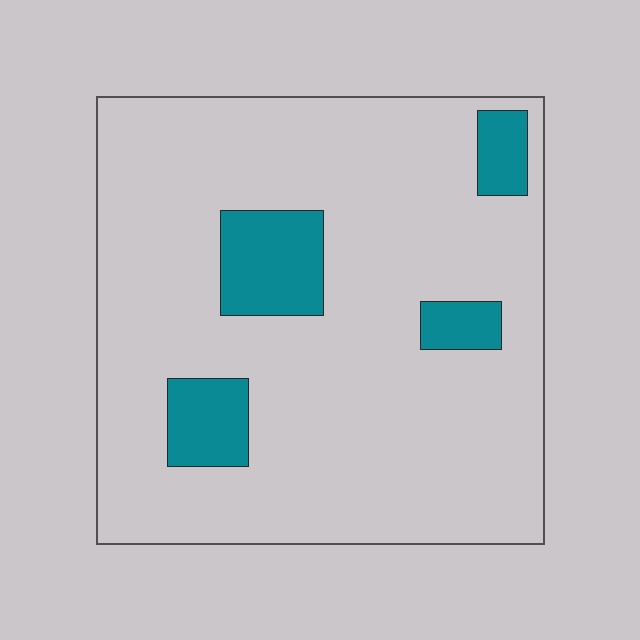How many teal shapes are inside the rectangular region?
4.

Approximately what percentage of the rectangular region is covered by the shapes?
Approximately 15%.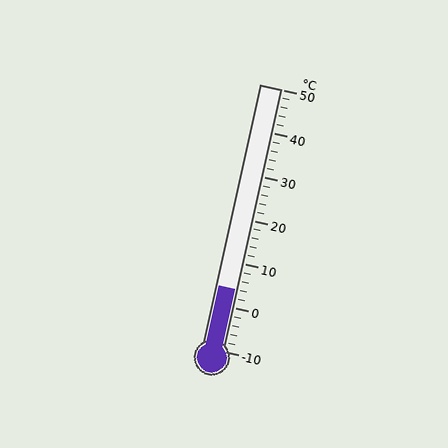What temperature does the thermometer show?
The thermometer shows approximately 4°C.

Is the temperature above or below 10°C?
The temperature is below 10°C.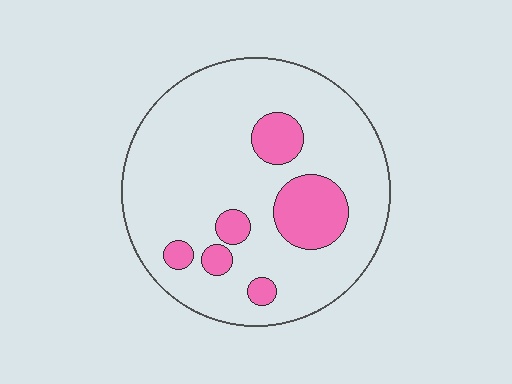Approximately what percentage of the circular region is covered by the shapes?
Approximately 15%.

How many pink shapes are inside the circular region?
6.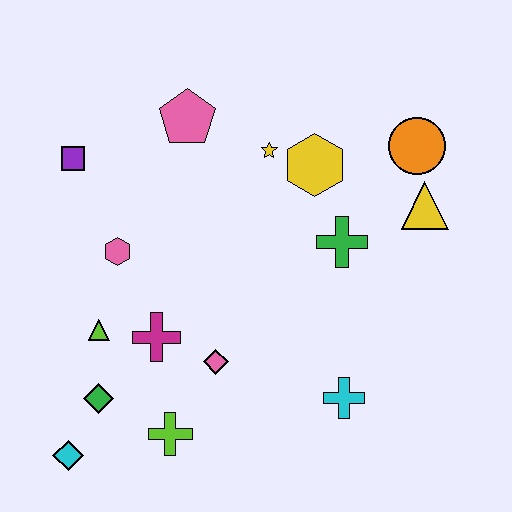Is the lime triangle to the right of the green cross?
No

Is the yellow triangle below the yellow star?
Yes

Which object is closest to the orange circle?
The yellow triangle is closest to the orange circle.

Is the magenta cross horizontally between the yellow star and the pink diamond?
No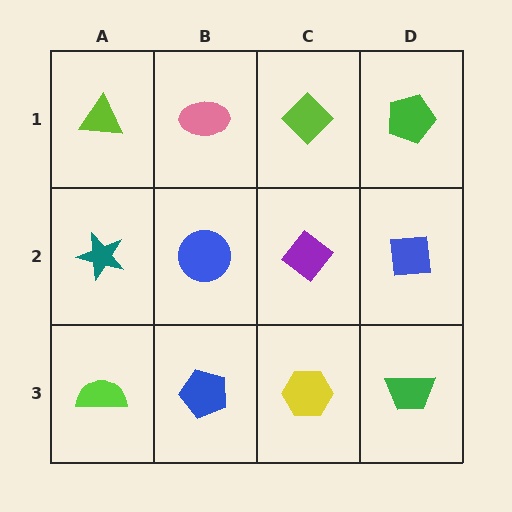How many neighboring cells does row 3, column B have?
3.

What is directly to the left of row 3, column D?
A yellow hexagon.